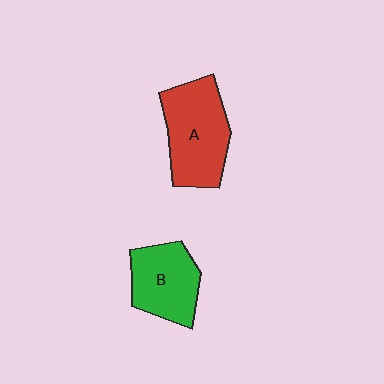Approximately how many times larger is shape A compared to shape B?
Approximately 1.3 times.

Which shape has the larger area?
Shape A (red).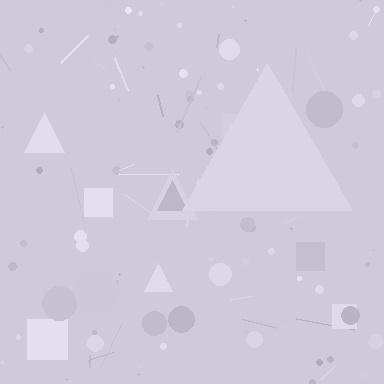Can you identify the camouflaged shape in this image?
The camouflaged shape is a triangle.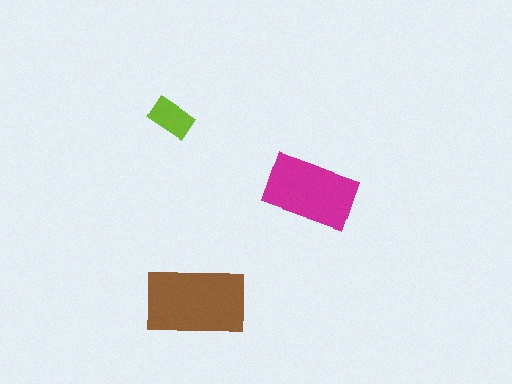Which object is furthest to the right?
The magenta rectangle is rightmost.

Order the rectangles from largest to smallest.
the brown one, the magenta one, the lime one.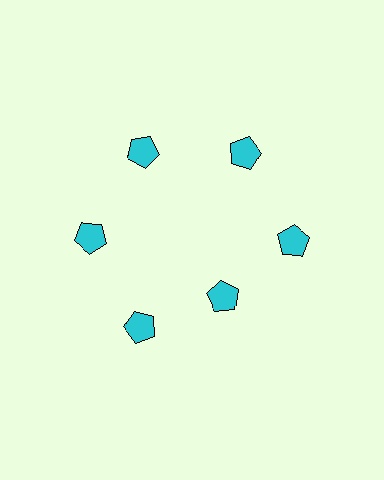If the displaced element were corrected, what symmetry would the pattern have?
It would have 6-fold rotational symmetry — the pattern would map onto itself every 60 degrees.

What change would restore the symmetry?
The symmetry would be restored by moving it outward, back onto the ring so that all 6 pentagons sit at equal angles and equal distance from the center.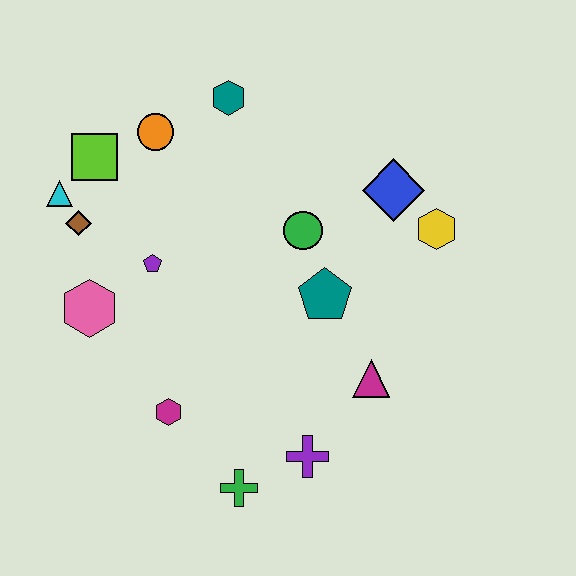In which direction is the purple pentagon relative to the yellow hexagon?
The purple pentagon is to the left of the yellow hexagon.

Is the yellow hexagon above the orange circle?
No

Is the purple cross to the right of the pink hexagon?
Yes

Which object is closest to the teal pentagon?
The green circle is closest to the teal pentagon.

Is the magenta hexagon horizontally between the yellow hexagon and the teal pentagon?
No